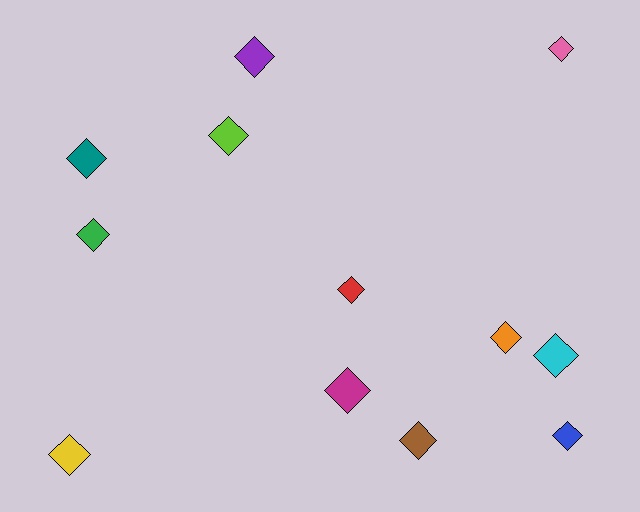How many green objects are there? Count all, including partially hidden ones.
There is 1 green object.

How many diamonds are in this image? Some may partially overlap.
There are 12 diamonds.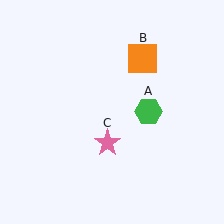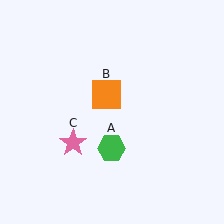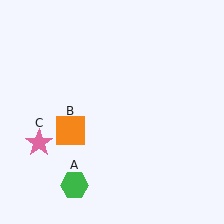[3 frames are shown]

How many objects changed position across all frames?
3 objects changed position: green hexagon (object A), orange square (object B), pink star (object C).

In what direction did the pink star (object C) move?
The pink star (object C) moved left.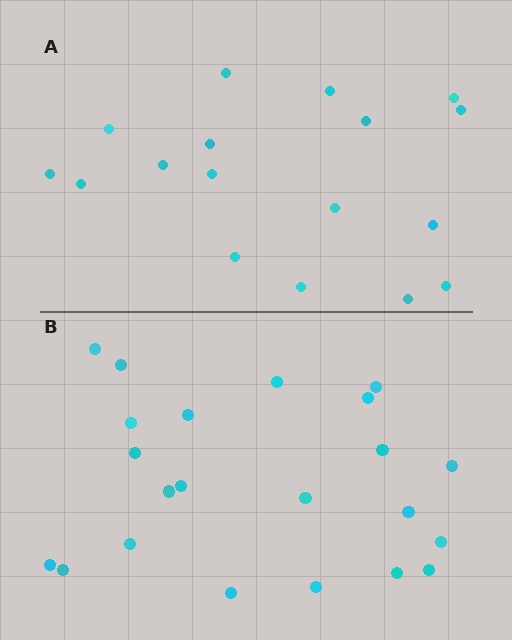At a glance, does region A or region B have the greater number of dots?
Region B (the bottom region) has more dots.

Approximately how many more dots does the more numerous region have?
Region B has about 5 more dots than region A.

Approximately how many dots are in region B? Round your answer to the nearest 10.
About 20 dots. (The exact count is 22, which rounds to 20.)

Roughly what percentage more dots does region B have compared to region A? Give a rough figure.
About 30% more.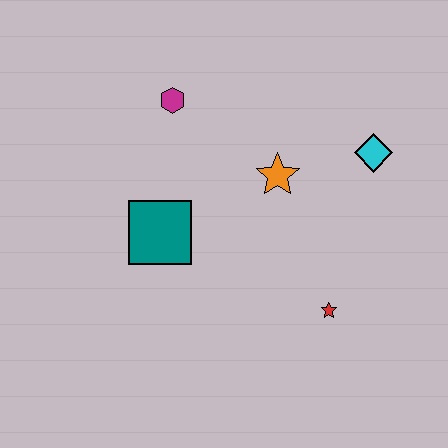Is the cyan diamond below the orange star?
No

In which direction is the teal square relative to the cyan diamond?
The teal square is to the left of the cyan diamond.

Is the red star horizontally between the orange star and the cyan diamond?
Yes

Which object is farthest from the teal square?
The cyan diamond is farthest from the teal square.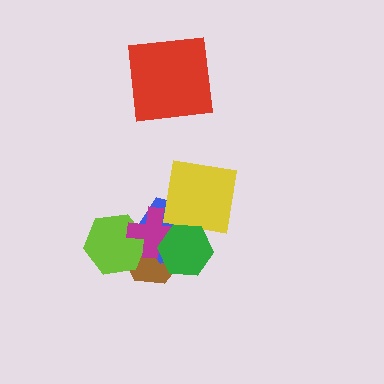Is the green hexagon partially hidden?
No, no other shape covers it.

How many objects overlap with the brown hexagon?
4 objects overlap with the brown hexagon.